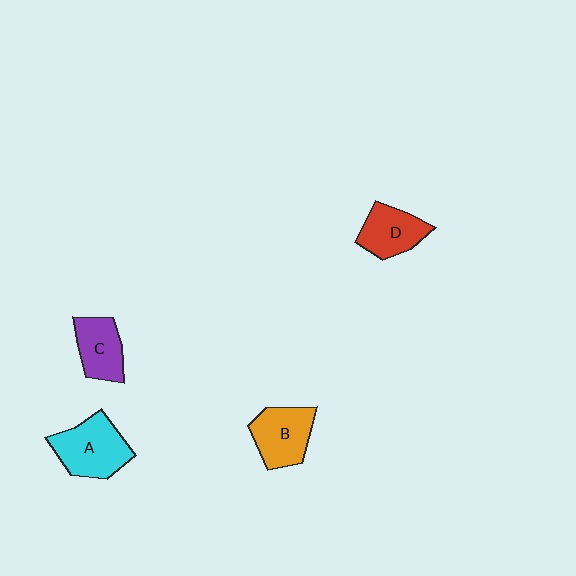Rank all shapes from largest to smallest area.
From largest to smallest: A (cyan), B (orange), D (red), C (purple).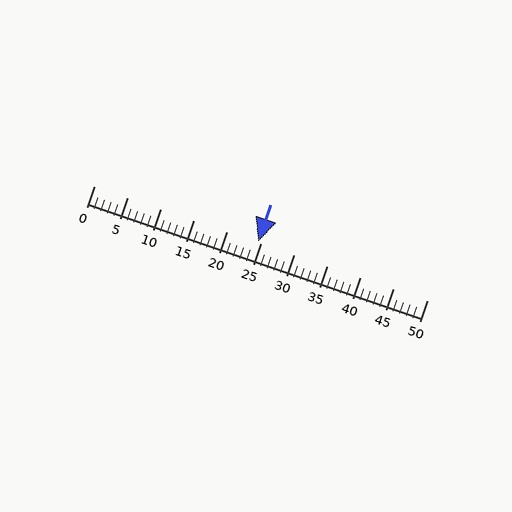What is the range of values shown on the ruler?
The ruler shows values from 0 to 50.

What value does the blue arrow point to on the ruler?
The blue arrow points to approximately 25.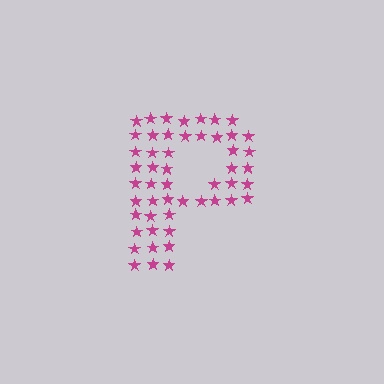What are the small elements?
The small elements are stars.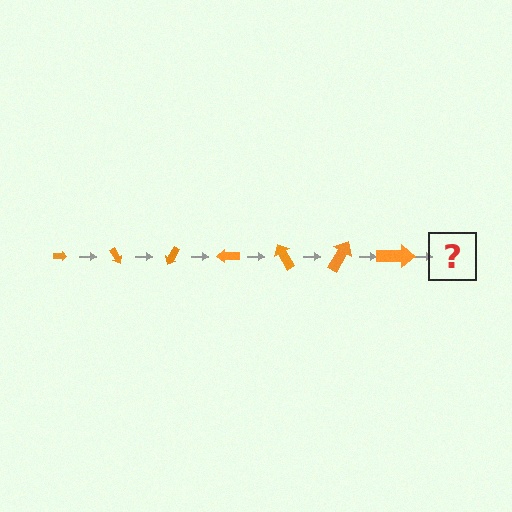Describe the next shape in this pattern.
It should be an arrow, larger than the previous one and rotated 420 degrees from the start.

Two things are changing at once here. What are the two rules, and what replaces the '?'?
The two rules are that the arrow grows larger each step and it rotates 60 degrees each step. The '?' should be an arrow, larger than the previous one and rotated 420 degrees from the start.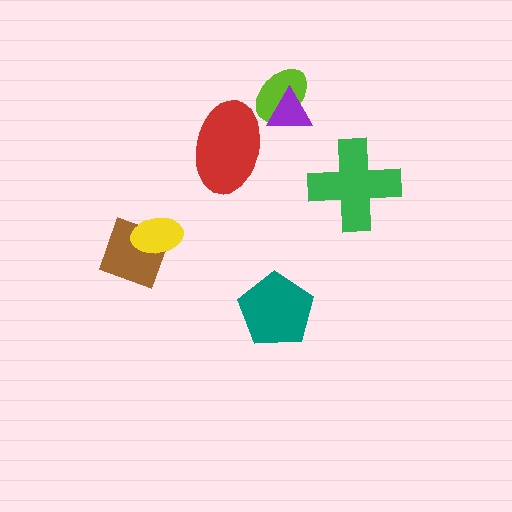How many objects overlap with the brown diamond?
1 object overlaps with the brown diamond.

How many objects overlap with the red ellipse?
0 objects overlap with the red ellipse.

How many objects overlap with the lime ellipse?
1 object overlaps with the lime ellipse.